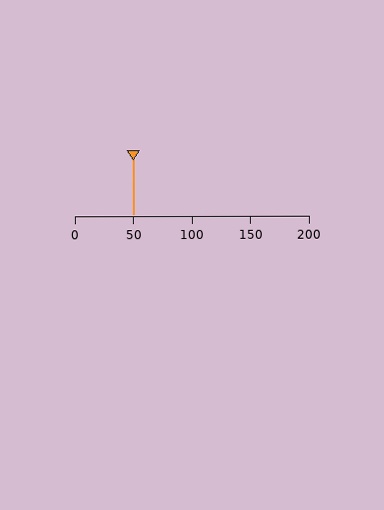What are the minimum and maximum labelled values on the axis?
The axis runs from 0 to 200.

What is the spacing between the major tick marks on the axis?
The major ticks are spaced 50 apart.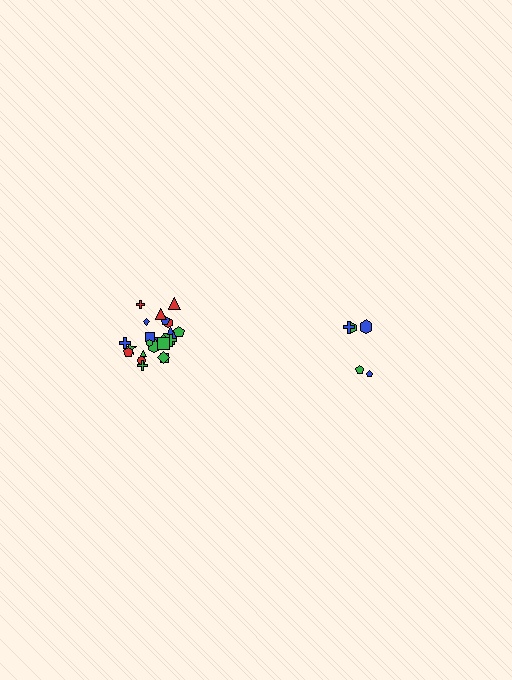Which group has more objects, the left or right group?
The left group.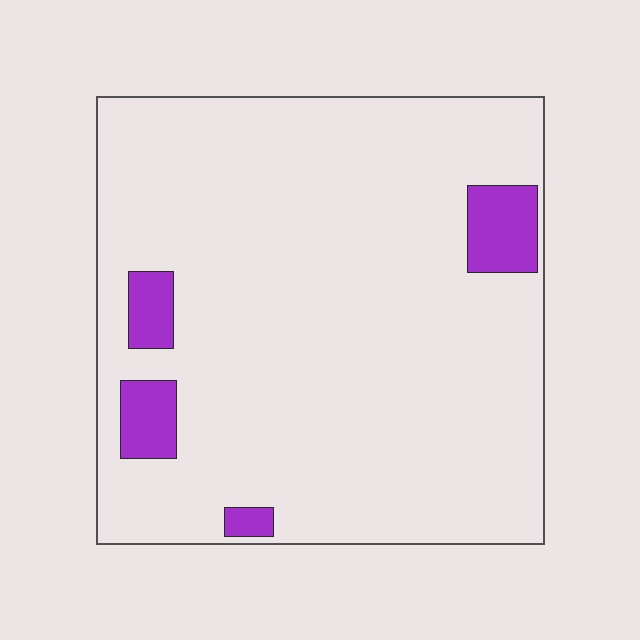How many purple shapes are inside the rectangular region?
4.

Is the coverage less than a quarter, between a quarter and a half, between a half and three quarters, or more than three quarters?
Less than a quarter.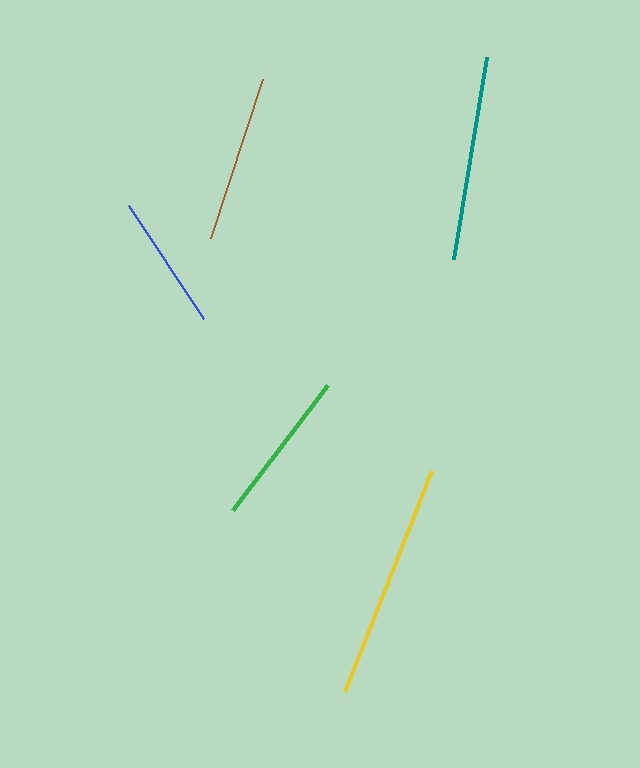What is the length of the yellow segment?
The yellow segment is approximately 237 pixels long.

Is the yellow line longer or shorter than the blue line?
The yellow line is longer than the blue line.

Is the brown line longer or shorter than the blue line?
The brown line is longer than the blue line.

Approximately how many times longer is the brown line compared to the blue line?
The brown line is approximately 1.2 times the length of the blue line.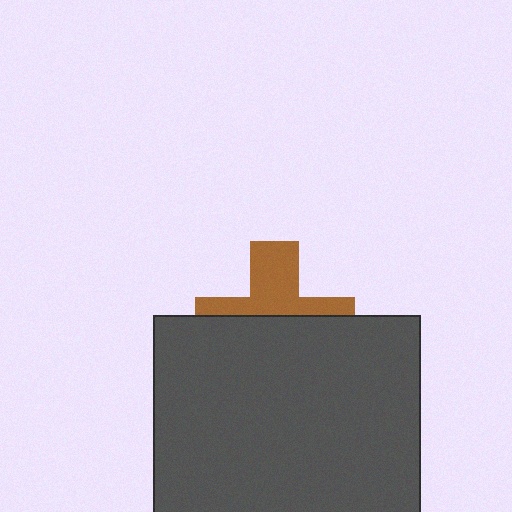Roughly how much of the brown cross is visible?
A small part of it is visible (roughly 43%).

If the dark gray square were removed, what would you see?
You would see the complete brown cross.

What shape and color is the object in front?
The object in front is a dark gray square.